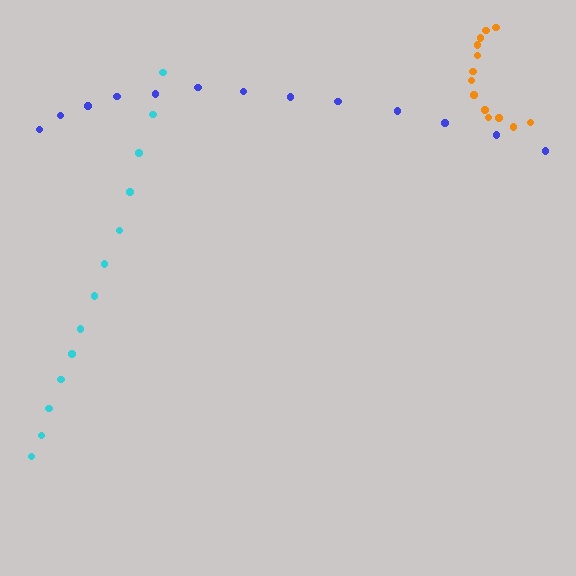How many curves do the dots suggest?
There are 3 distinct paths.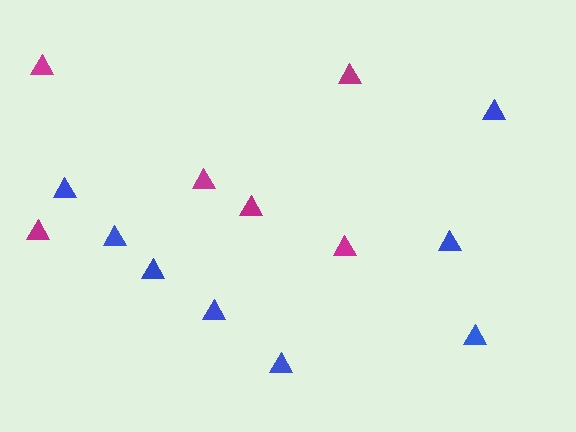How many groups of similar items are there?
There are 2 groups: one group of blue triangles (8) and one group of magenta triangles (6).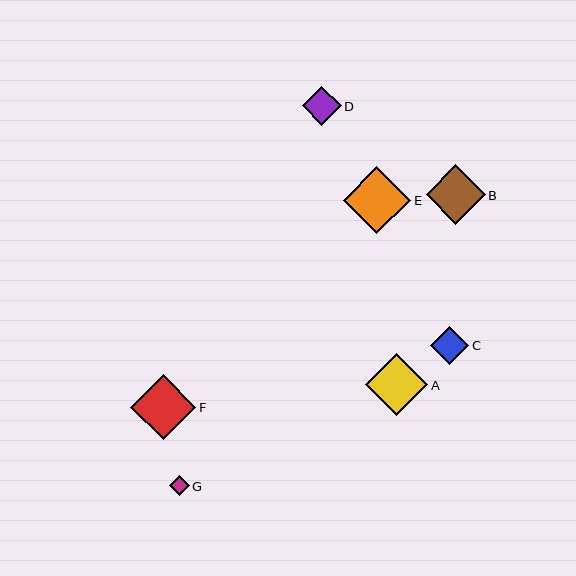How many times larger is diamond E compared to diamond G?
Diamond E is approximately 3.3 times the size of diamond G.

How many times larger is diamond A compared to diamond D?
Diamond A is approximately 1.6 times the size of diamond D.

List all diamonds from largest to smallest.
From largest to smallest: E, F, A, B, D, C, G.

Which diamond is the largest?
Diamond E is the largest with a size of approximately 67 pixels.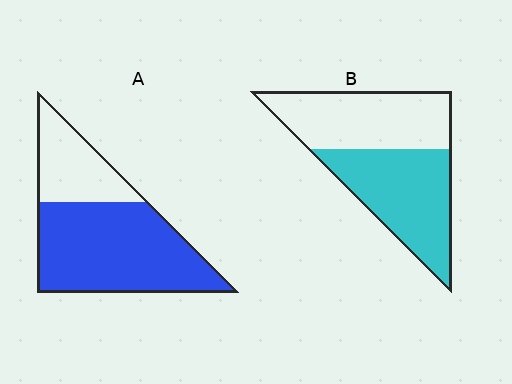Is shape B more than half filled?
Roughly half.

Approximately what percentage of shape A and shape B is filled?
A is approximately 70% and B is approximately 50%.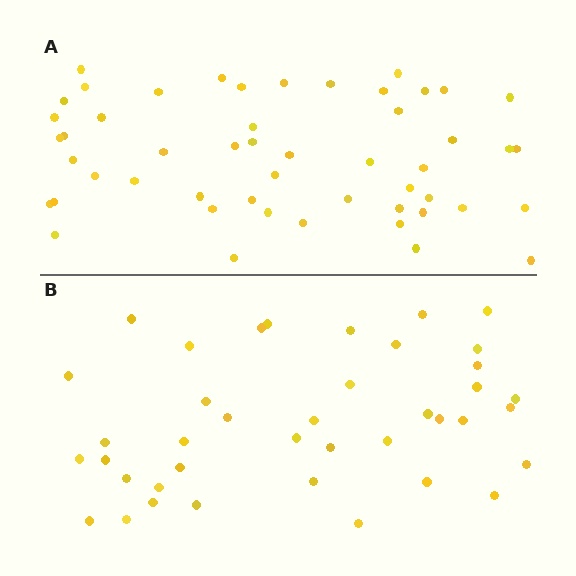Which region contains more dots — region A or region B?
Region A (the top region) has more dots.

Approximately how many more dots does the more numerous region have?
Region A has roughly 12 or so more dots than region B.